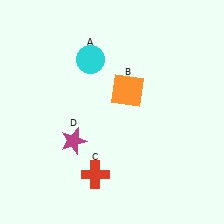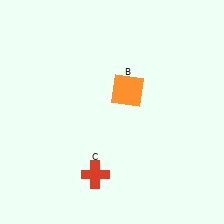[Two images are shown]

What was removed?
The magenta star (D), the cyan circle (A) were removed in Image 2.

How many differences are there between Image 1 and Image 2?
There are 2 differences between the two images.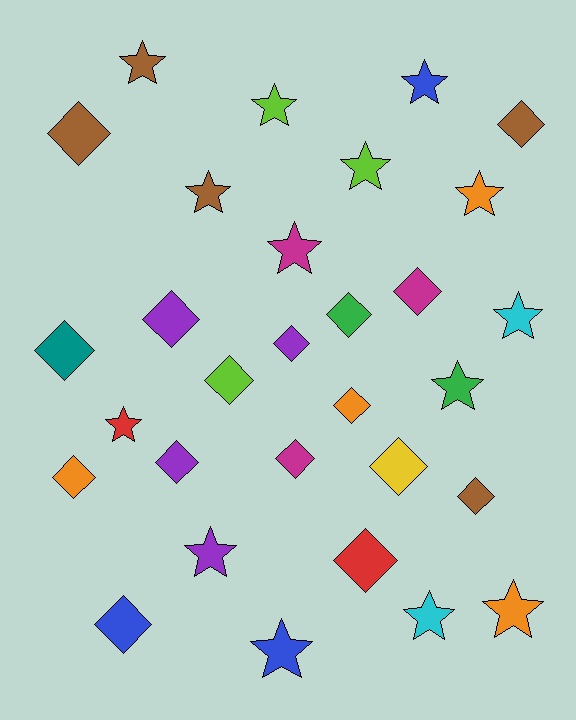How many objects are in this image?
There are 30 objects.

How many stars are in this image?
There are 14 stars.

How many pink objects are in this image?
There are no pink objects.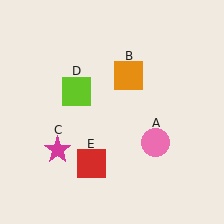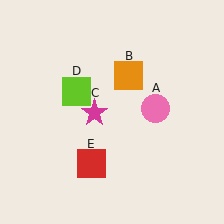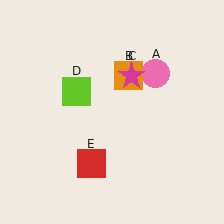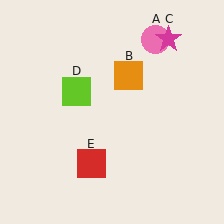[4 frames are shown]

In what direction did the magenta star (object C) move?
The magenta star (object C) moved up and to the right.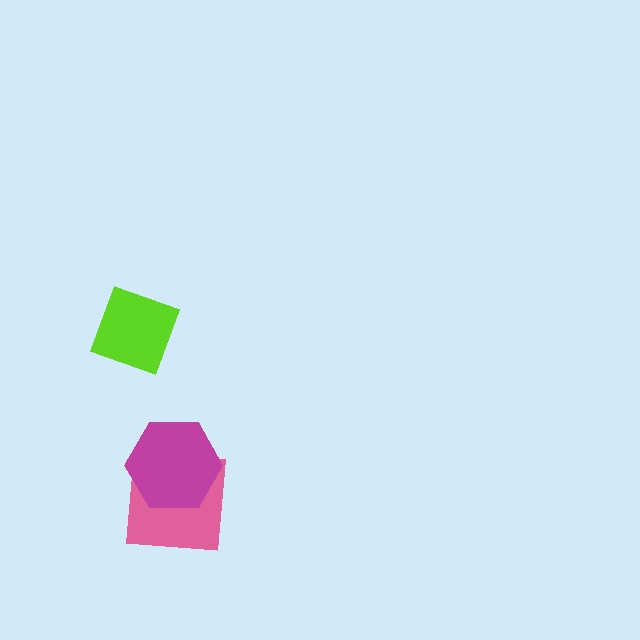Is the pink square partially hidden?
Yes, it is partially covered by another shape.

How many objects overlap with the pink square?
1 object overlaps with the pink square.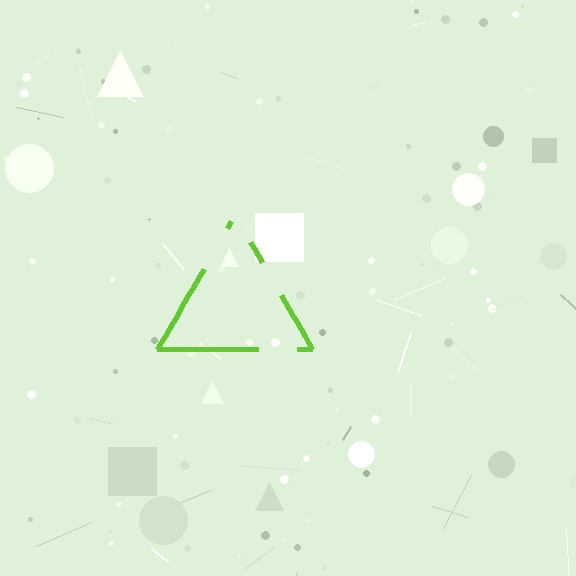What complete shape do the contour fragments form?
The contour fragments form a triangle.